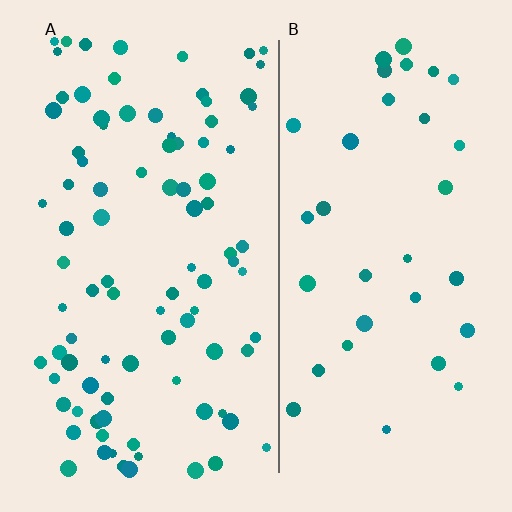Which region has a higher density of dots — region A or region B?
A (the left).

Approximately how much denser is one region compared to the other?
Approximately 2.6× — region A over region B.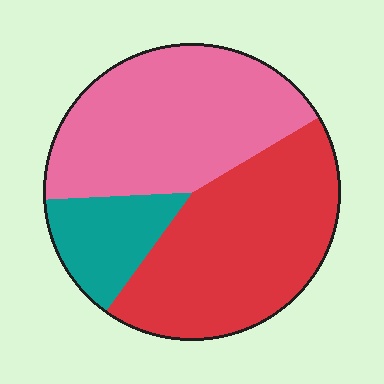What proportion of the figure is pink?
Pink covers around 40% of the figure.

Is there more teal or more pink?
Pink.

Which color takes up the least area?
Teal, at roughly 15%.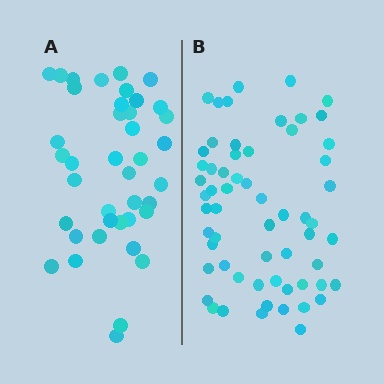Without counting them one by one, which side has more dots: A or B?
Region B (the right region) has more dots.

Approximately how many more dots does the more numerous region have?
Region B has approximately 20 more dots than region A.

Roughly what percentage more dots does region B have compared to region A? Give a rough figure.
About 50% more.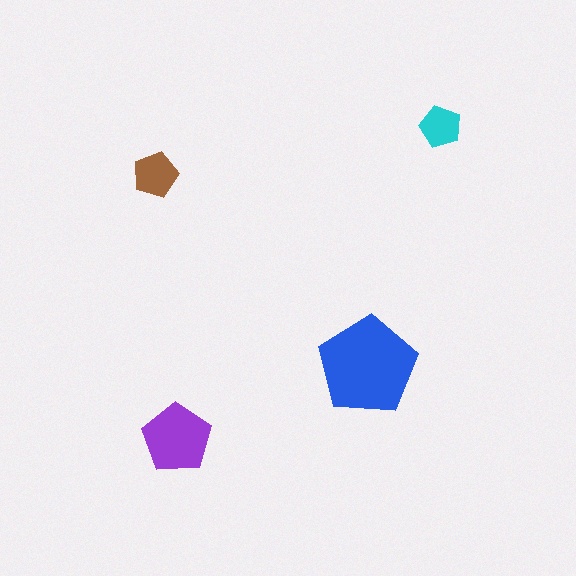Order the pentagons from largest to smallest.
the blue one, the purple one, the brown one, the cyan one.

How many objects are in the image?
There are 4 objects in the image.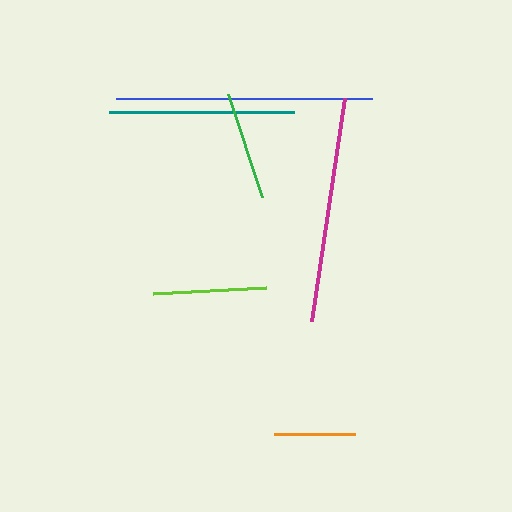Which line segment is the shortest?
The orange line is the shortest at approximately 80 pixels.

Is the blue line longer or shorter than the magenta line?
The blue line is longer than the magenta line.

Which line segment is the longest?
The blue line is the longest at approximately 256 pixels.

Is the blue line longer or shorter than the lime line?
The blue line is longer than the lime line.